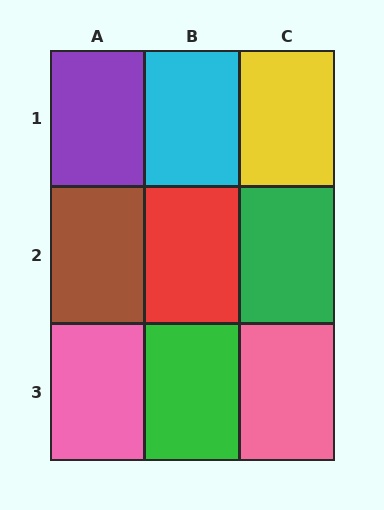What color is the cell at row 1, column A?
Purple.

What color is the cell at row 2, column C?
Green.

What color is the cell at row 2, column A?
Brown.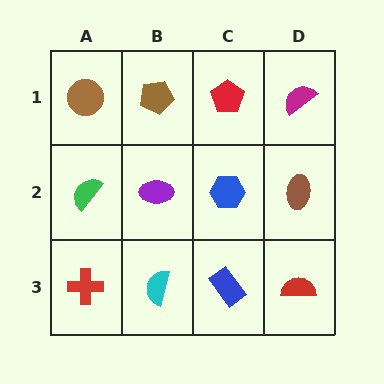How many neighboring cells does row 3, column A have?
2.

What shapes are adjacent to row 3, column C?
A blue hexagon (row 2, column C), a cyan semicircle (row 3, column B), a red semicircle (row 3, column D).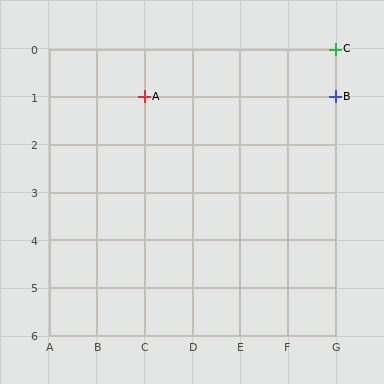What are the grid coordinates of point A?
Point A is at grid coordinates (C, 1).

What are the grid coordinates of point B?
Point B is at grid coordinates (G, 1).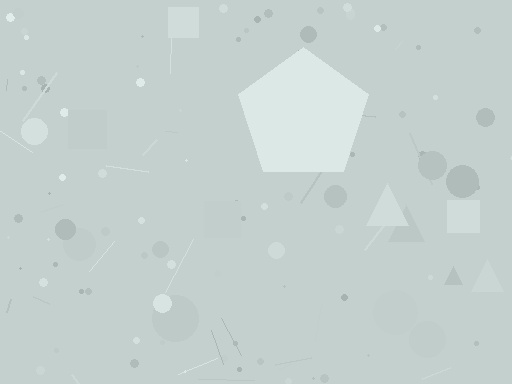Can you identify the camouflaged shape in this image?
The camouflaged shape is a pentagon.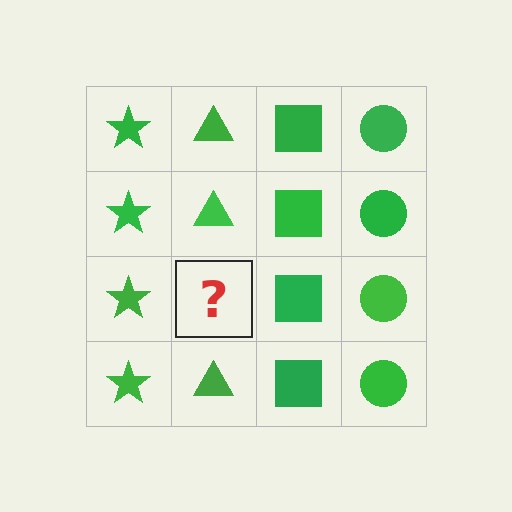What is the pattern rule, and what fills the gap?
The rule is that each column has a consistent shape. The gap should be filled with a green triangle.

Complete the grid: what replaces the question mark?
The question mark should be replaced with a green triangle.